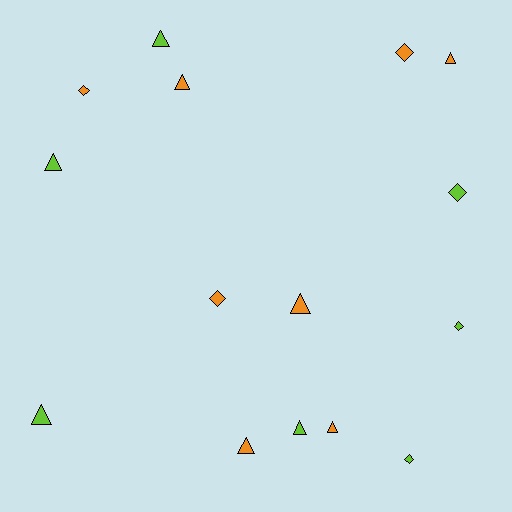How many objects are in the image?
There are 15 objects.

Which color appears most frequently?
Orange, with 8 objects.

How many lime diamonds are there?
There are 3 lime diamonds.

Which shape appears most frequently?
Triangle, with 9 objects.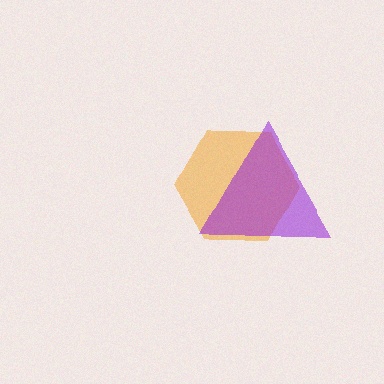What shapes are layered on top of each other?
The layered shapes are: an orange hexagon, a purple triangle.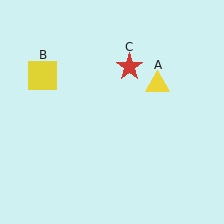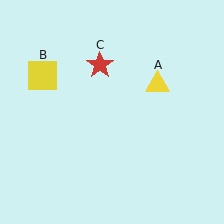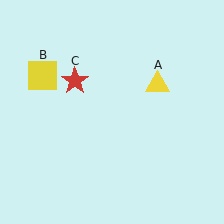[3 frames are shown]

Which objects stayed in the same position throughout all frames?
Yellow triangle (object A) and yellow square (object B) remained stationary.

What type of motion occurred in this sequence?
The red star (object C) rotated counterclockwise around the center of the scene.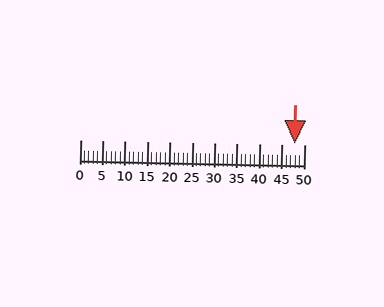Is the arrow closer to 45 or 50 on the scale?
The arrow is closer to 50.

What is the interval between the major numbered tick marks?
The major tick marks are spaced 5 units apart.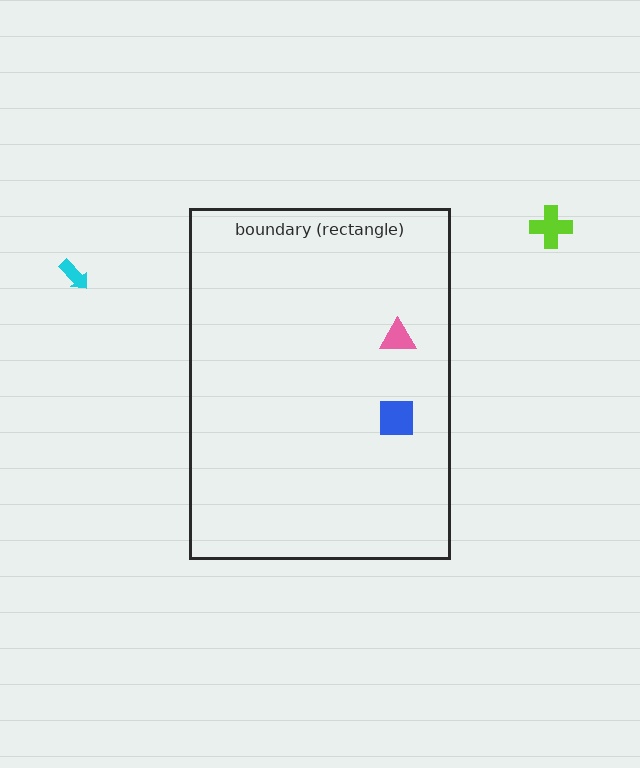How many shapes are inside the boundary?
2 inside, 2 outside.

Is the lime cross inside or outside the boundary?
Outside.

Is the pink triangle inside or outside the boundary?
Inside.